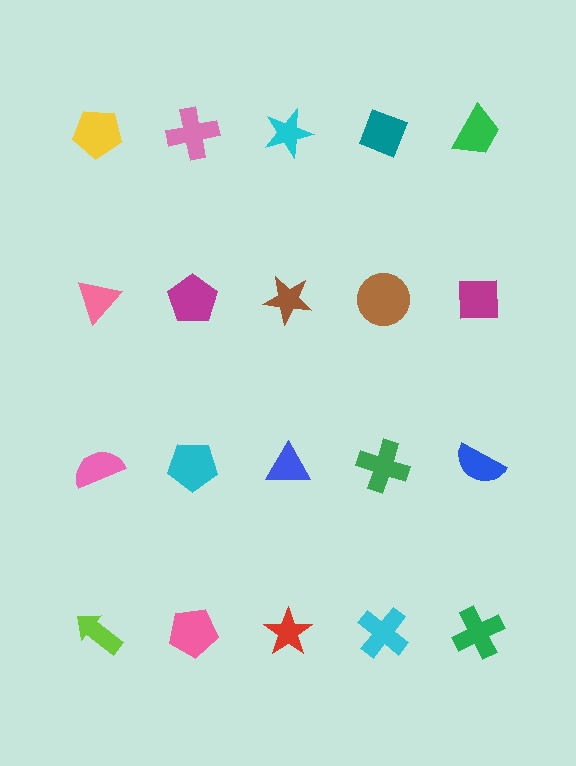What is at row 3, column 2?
A cyan pentagon.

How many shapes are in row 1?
5 shapes.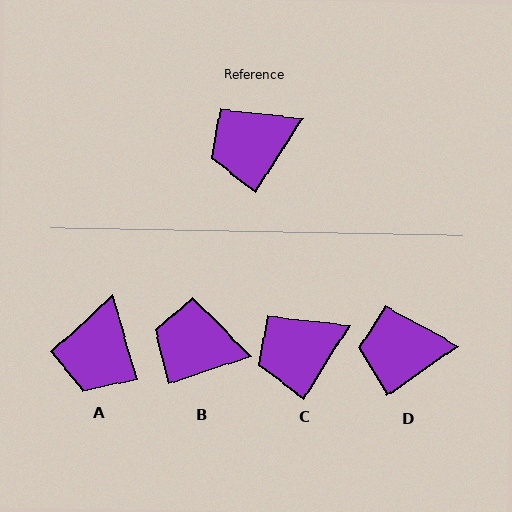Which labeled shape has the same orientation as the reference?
C.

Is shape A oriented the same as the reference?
No, it is off by about 49 degrees.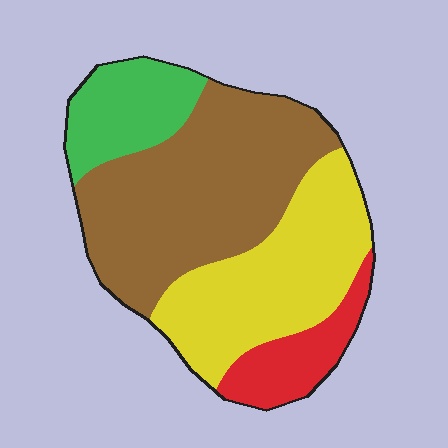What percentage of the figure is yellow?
Yellow takes up about one third (1/3) of the figure.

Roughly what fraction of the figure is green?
Green takes up about one eighth (1/8) of the figure.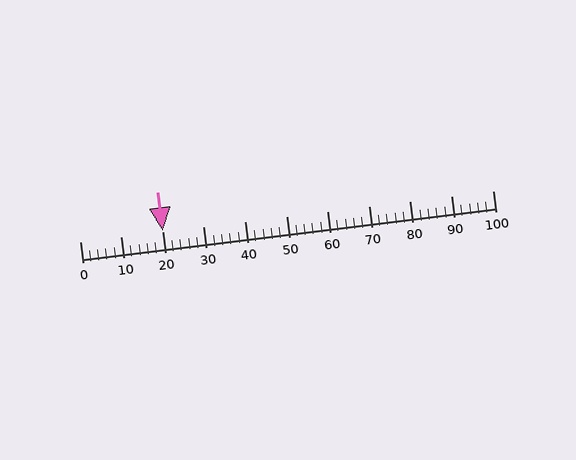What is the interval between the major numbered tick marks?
The major tick marks are spaced 10 units apart.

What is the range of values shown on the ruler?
The ruler shows values from 0 to 100.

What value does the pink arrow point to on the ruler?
The pink arrow points to approximately 20.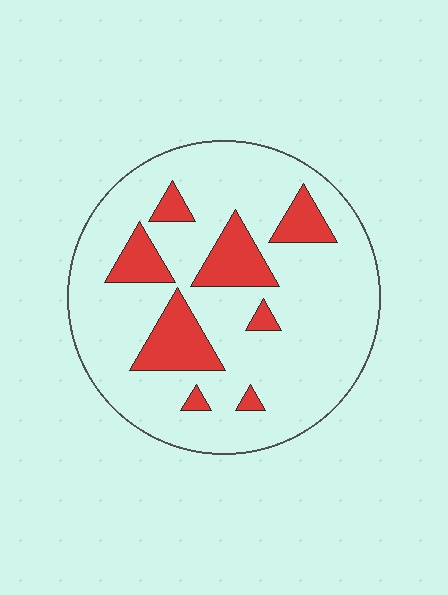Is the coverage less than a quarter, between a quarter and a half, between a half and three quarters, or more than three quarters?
Less than a quarter.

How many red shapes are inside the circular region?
8.